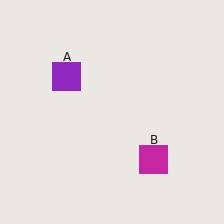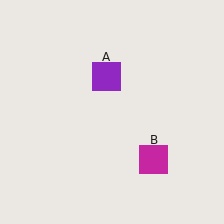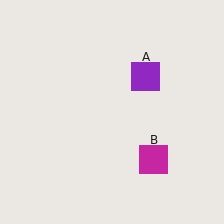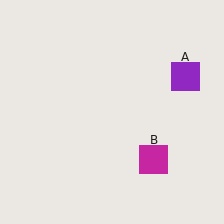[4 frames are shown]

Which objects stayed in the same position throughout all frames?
Magenta square (object B) remained stationary.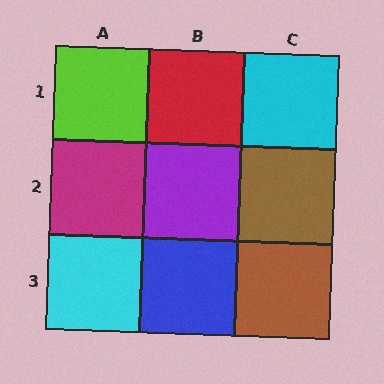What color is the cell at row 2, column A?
Magenta.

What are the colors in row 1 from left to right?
Lime, red, cyan.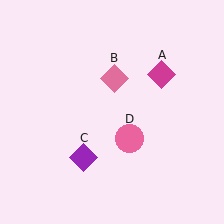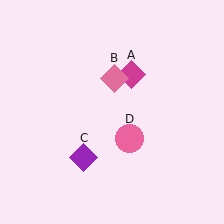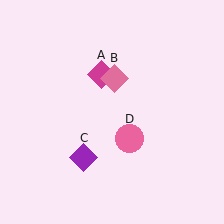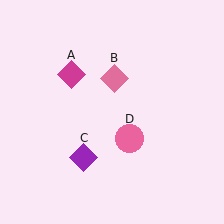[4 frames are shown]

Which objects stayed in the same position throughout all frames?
Pink diamond (object B) and purple diamond (object C) and pink circle (object D) remained stationary.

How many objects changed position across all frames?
1 object changed position: magenta diamond (object A).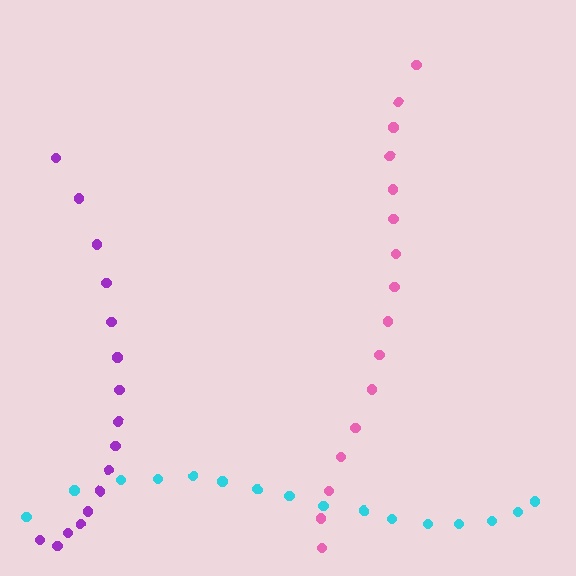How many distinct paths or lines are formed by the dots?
There are 3 distinct paths.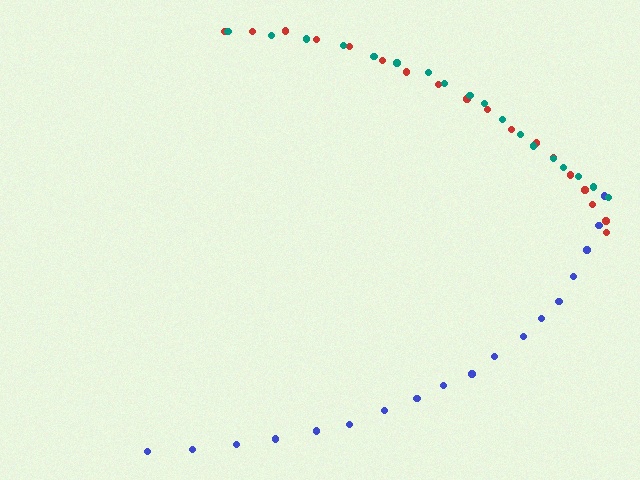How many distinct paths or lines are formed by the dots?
There are 3 distinct paths.